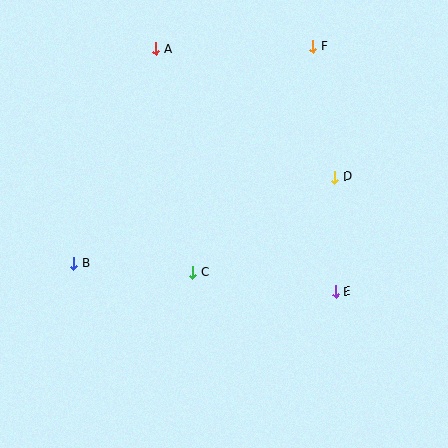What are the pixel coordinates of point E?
Point E is at (336, 292).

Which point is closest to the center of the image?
Point C at (193, 272) is closest to the center.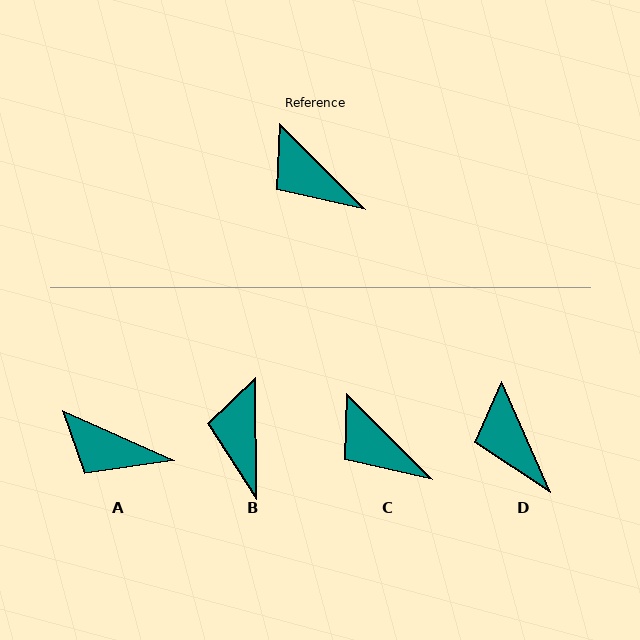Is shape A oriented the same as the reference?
No, it is off by about 21 degrees.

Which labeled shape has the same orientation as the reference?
C.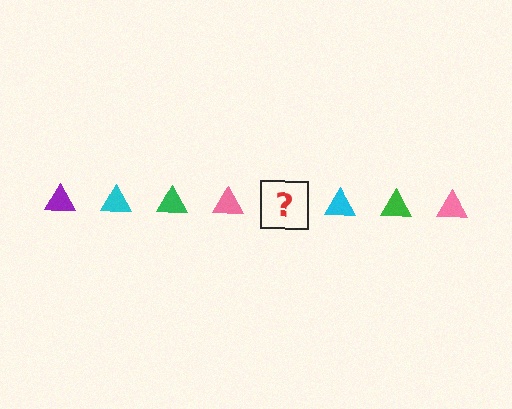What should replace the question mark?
The question mark should be replaced with a purple triangle.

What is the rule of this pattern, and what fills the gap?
The rule is that the pattern cycles through purple, cyan, green, pink triangles. The gap should be filled with a purple triangle.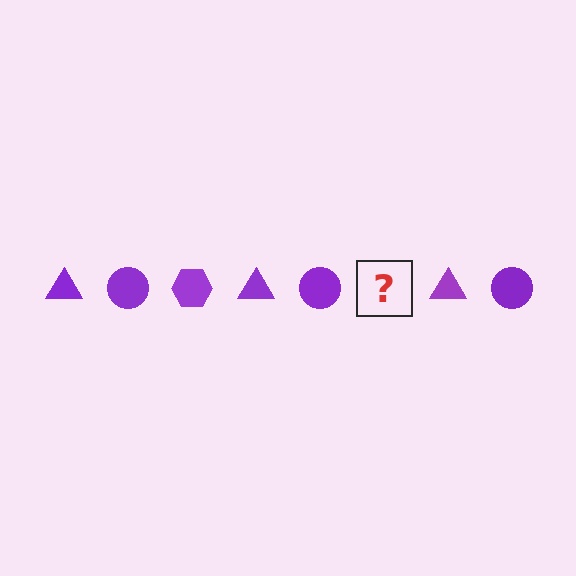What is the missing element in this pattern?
The missing element is a purple hexagon.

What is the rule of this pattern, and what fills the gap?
The rule is that the pattern cycles through triangle, circle, hexagon shapes in purple. The gap should be filled with a purple hexagon.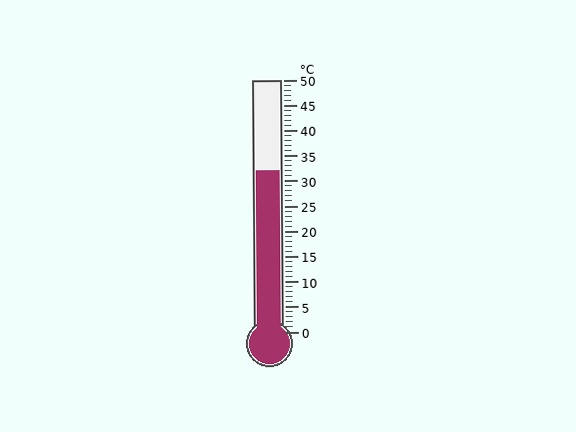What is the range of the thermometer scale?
The thermometer scale ranges from 0°C to 50°C.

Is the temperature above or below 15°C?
The temperature is above 15°C.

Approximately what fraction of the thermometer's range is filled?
The thermometer is filled to approximately 65% of its range.